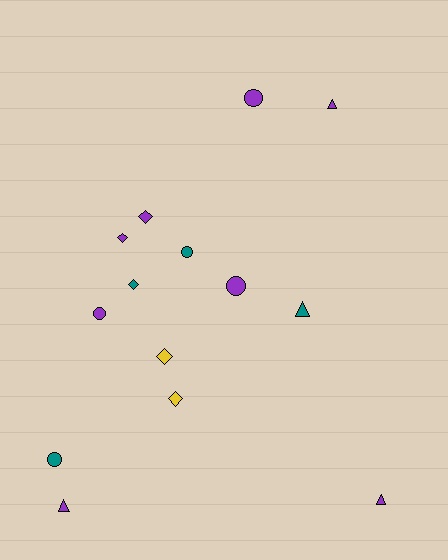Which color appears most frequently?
Purple, with 8 objects.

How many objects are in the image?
There are 14 objects.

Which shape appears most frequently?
Circle, with 5 objects.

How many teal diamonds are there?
There is 1 teal diamond.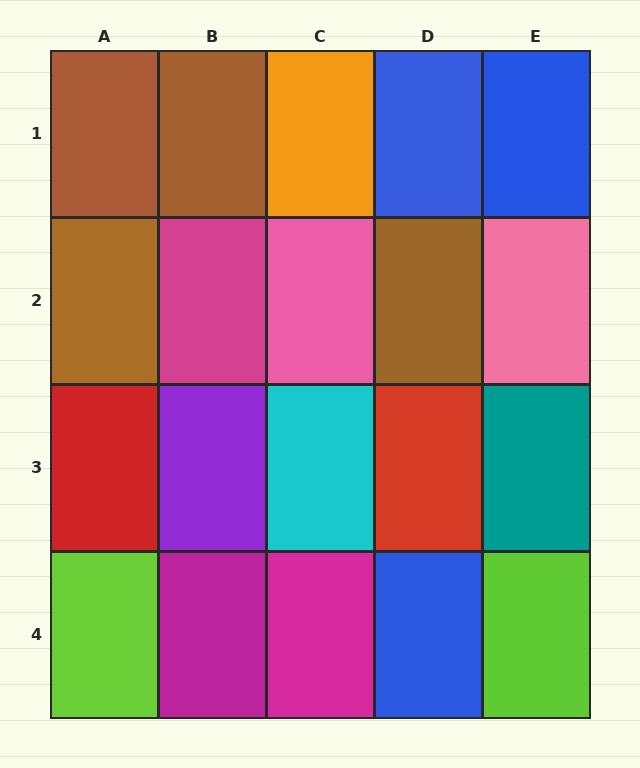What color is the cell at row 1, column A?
Brown.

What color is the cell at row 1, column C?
Orange.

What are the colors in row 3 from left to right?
Red, purple, cyan, red, teal.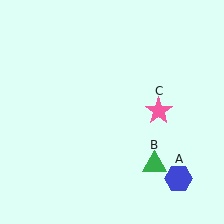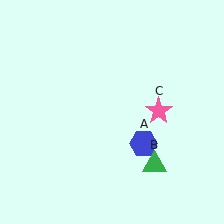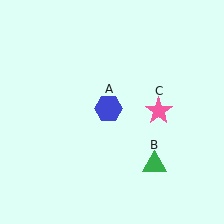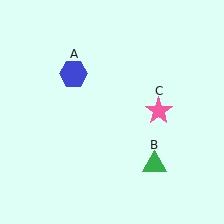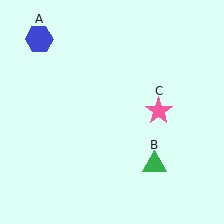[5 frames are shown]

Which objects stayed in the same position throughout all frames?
Green triangle (object B) and pink star (object C) remained stationary.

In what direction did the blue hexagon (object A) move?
The blue hexagon (object A) moved up and to the left.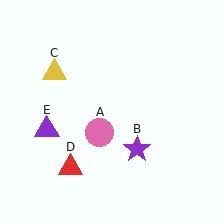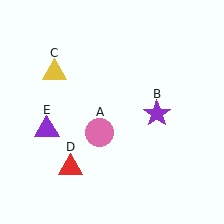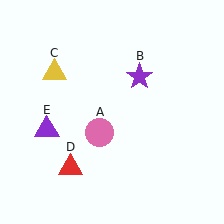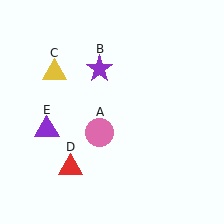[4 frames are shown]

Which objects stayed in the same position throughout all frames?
Pink circle (object A) and yellow triangle (object C) and red triangle (object D) and purple triangle (object E) remained stationary.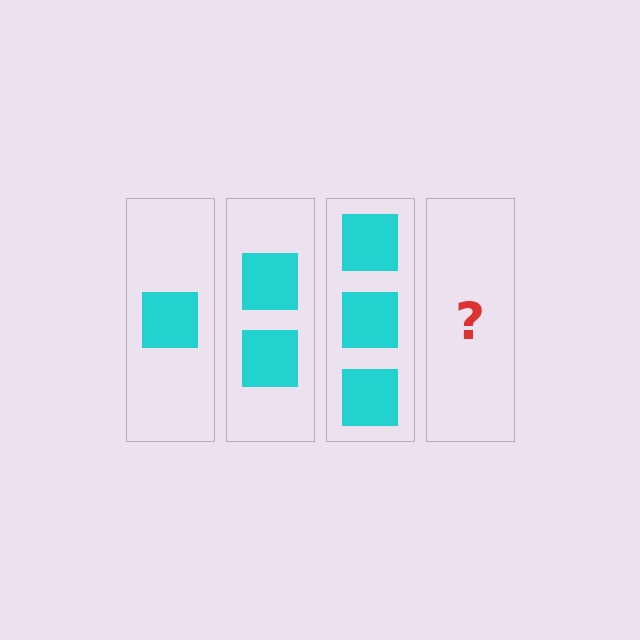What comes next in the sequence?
The next element should be 4 squares.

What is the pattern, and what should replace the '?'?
The pattern is that each step adds one more square. The '?' should be 4 squares.